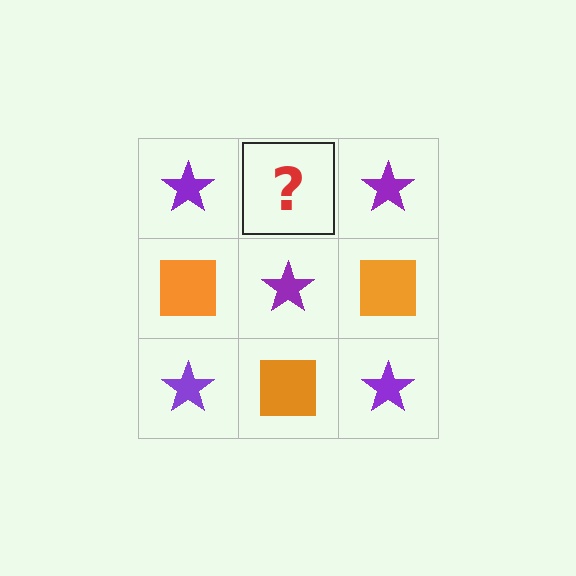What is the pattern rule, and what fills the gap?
The rule is that it alternates purple star and orange square in a checkerboard pattern. The gap should be filled with an orange square.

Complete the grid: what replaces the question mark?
The question mark should be replaced with an orange square.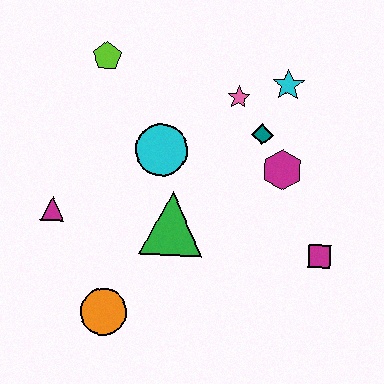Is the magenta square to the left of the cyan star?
No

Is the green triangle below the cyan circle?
Yes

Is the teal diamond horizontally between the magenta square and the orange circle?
Yes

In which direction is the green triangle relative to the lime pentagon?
The green triangle is below the lime pentagon.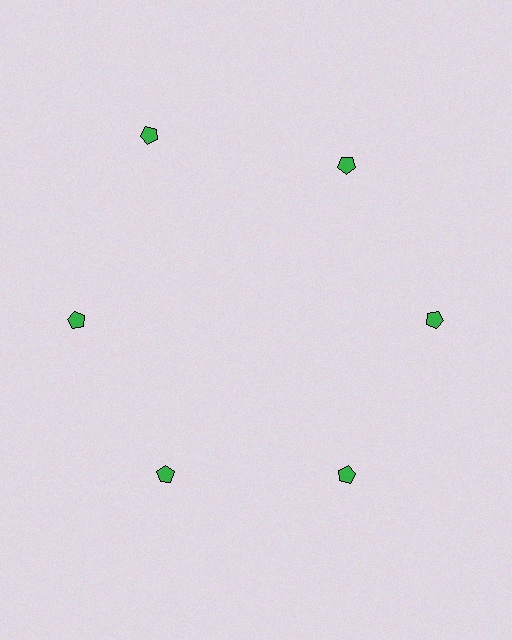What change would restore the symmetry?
The symmetry would be restored by moving it inward, back onto the ring so that all 6 pentagons sit at equal angles and equal distance from the center.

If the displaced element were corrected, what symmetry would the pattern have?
It would have 6-fold rotational symmetry — the pattern would map onto itself every 60 degrees.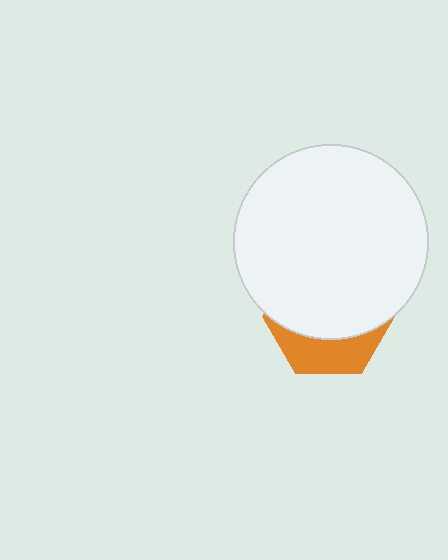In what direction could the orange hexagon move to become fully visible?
The orange hexagon could move down. That would shift it out from behind the white circle entirely.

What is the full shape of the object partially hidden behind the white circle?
The partially hidden object is an orange hexagon.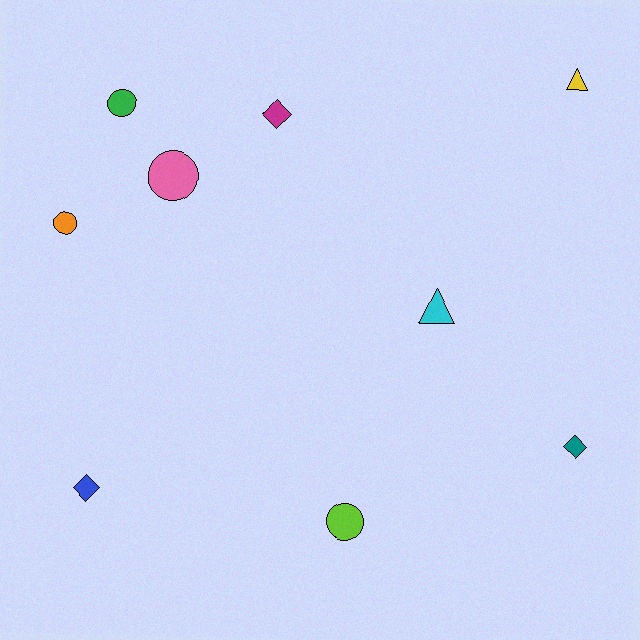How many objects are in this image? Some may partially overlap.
There are 9 objects.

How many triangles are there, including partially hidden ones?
There are 2 triangles.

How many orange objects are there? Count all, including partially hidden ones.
There is 1 orange object.